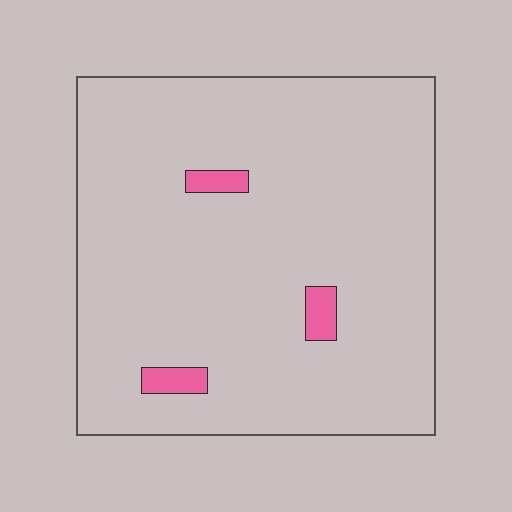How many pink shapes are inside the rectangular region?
3.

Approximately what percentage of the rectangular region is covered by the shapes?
Approximately 5%.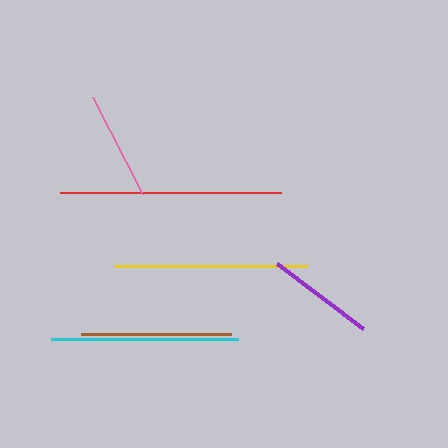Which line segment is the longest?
The red line is the longest at approximately 221 pixels.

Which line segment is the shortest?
The purple line is the shortest at approximately 108 pixels.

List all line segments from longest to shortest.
From longest to shortest: red, yellow, cyan, brown, pink, purple.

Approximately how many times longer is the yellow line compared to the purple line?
The yellow line is approximately 1.8 times the length of the purple line.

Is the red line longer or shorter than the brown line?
The red line is longer than the brown line.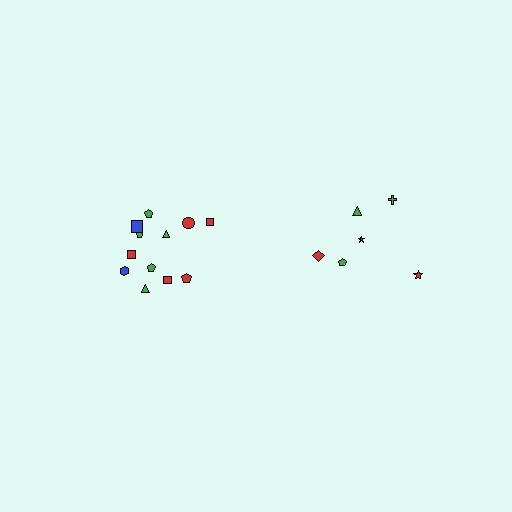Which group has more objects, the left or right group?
The left group.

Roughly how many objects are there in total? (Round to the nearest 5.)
Roughly 20 objects in total.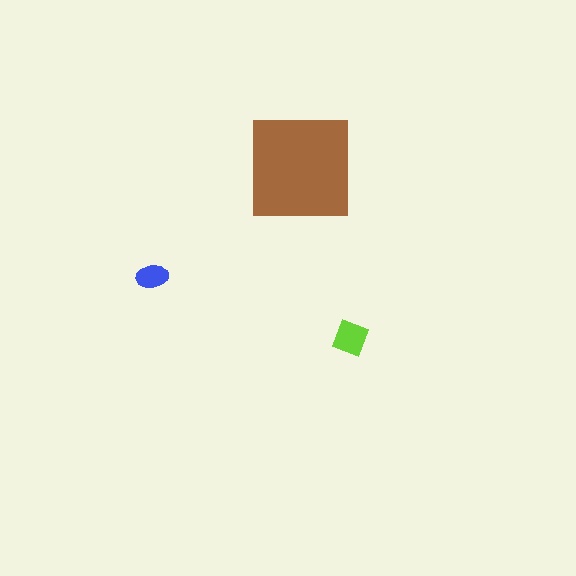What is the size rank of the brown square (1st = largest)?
1st.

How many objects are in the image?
There are 3 objects in the image.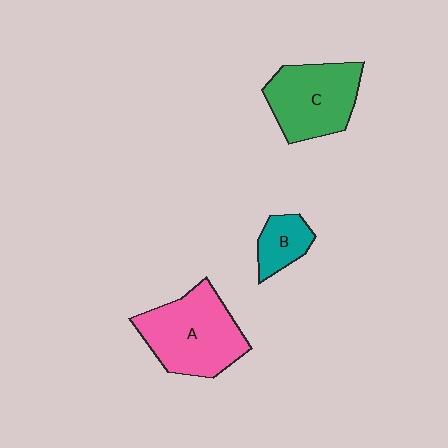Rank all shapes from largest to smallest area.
From largest to smallest: A (pink), C (green), B (teal).